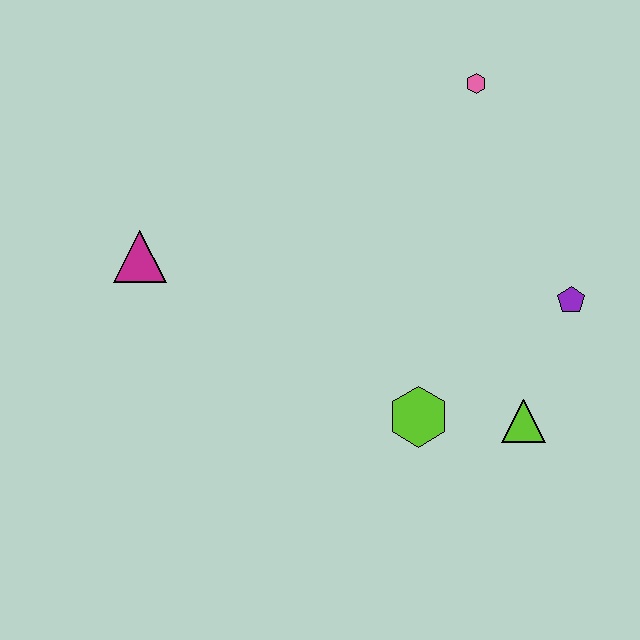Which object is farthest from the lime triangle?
The magenta triangle is farthest from the lime triangle.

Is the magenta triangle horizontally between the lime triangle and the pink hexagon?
No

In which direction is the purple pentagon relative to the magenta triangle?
The purple pentagon is to the right of the magenta triangle.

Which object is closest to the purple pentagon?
The lime triangle is closest to the purple pentagon.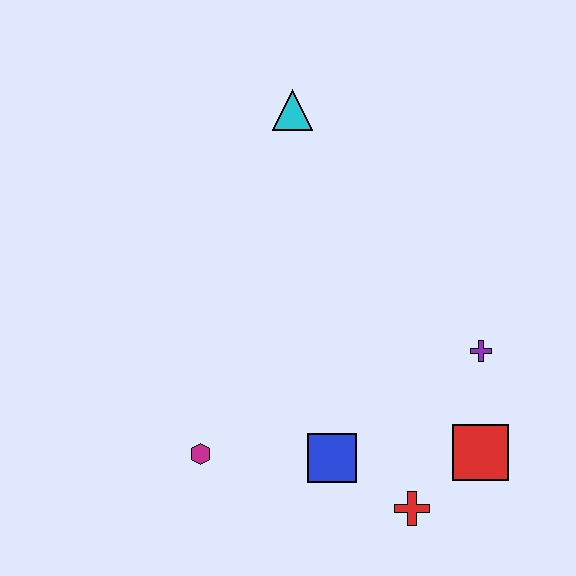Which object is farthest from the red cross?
The cyan triangle is farthest from the red cross.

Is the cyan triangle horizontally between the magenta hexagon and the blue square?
Yes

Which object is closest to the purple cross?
The red square is closest to the purple cross.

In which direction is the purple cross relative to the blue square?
The purple cross is to the right of the blue square.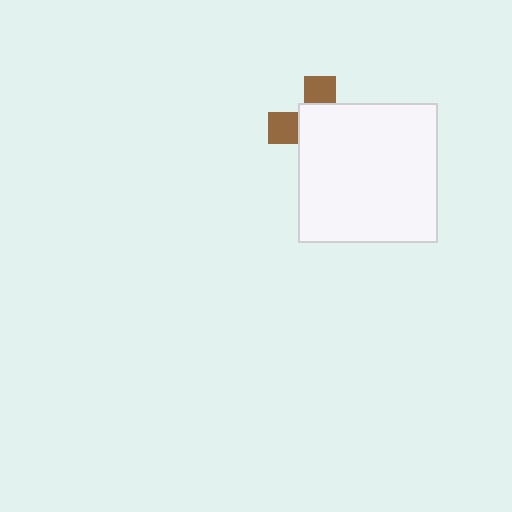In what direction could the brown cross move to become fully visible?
The brown cross could move toward the upper-left. That would shift it out from behind the white square entirely.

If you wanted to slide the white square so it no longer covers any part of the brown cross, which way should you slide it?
Slide it toward the lower-right — that is the most direct way to separate the two shapes.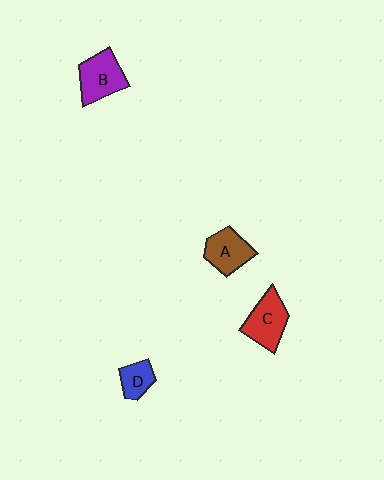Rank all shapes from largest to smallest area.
From largest to smallest: C (red), B (purple), A (brown), D (blue).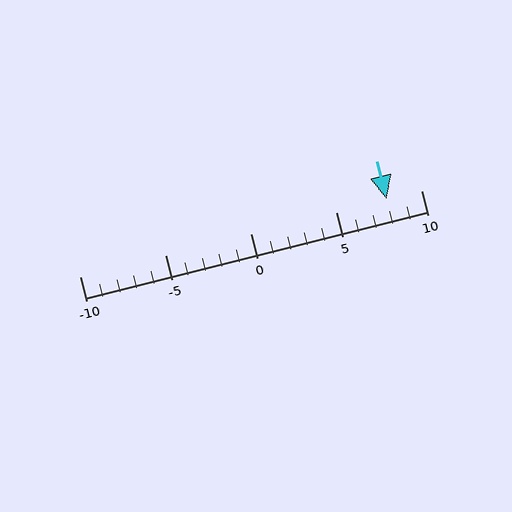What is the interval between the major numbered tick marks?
The major tick marks are spaced 5 units apart.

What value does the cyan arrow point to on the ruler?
The cyan arrow points to approximately 8.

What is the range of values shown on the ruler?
The ruler shows values from -10 to 10.